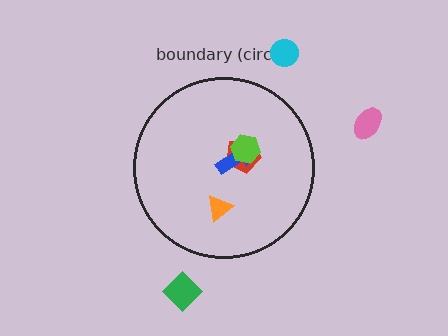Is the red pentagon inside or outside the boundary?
Inside.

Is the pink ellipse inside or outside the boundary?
Outside.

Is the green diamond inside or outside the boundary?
Outside.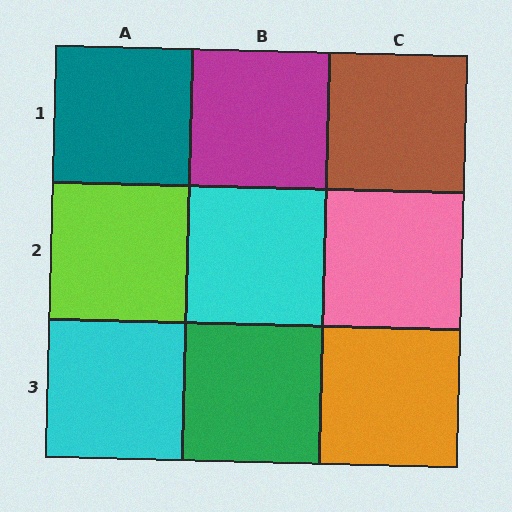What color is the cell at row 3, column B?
Green.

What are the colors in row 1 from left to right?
Teal, magenta, brown.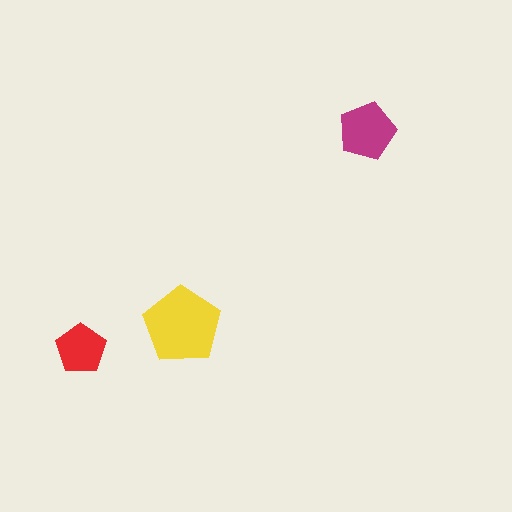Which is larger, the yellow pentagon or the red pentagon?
The yellow one.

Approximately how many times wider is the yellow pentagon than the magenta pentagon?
About 1.5 times wider.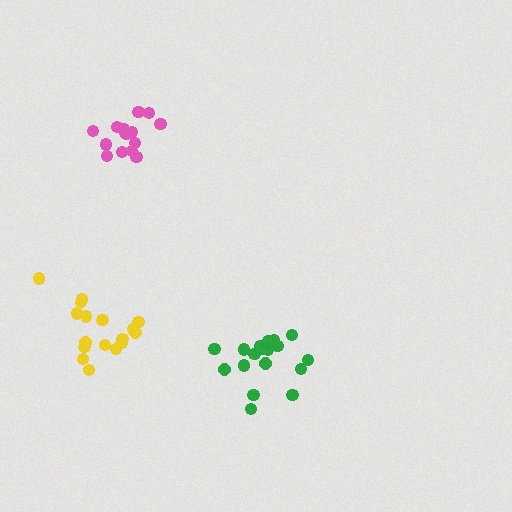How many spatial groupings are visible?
There are 3 spatial groupings.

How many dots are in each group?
Group 1: 18 dots, Group 2: 15 dots, Group 3: 17 dots (50 total).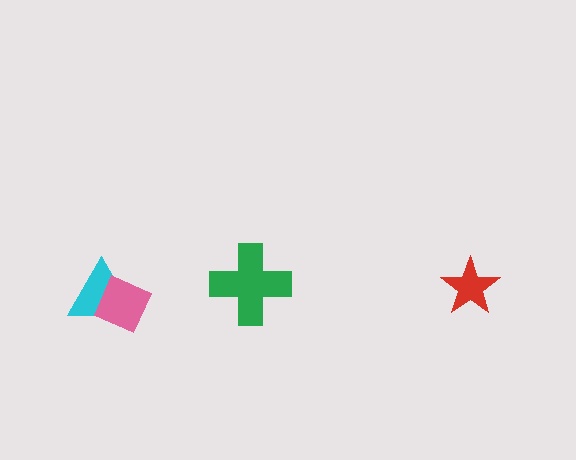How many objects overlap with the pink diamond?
1 object overlaps with the pink diamond.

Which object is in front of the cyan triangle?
The pink diamond is in front of the cyan triangle.